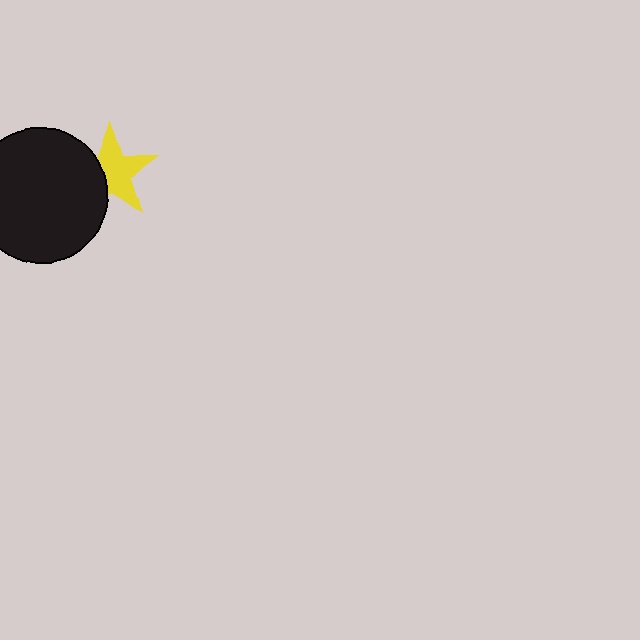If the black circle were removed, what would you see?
You would see the complete yellow star.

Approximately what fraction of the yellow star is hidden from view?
Roughly 35% of the yellow star is hidden behind the black circle.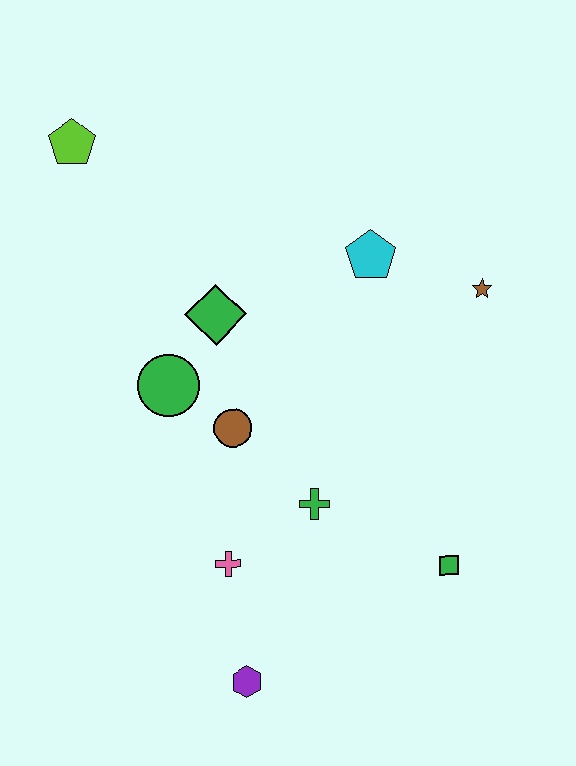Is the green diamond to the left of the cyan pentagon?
Yes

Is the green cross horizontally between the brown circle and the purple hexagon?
No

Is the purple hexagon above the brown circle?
No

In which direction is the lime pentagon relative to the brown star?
The lime pentagon is to the left of the brown star.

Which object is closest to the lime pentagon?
The green diamond is closest to the lime pentagon.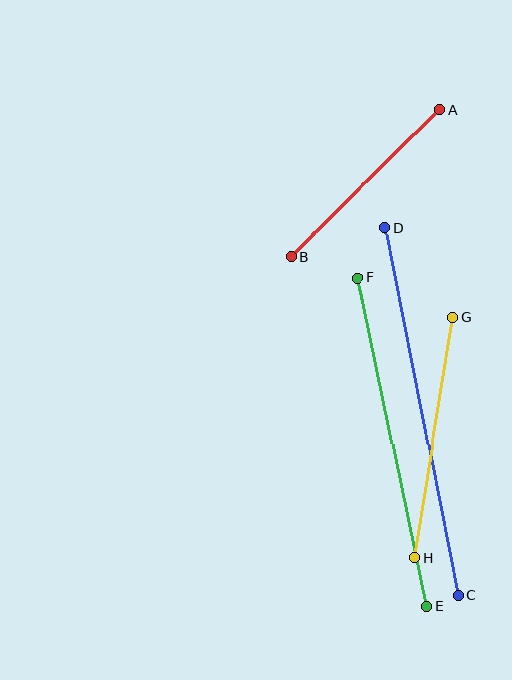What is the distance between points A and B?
The distance is approximately 209 pixels.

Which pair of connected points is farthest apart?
Points C and D are farthest apart.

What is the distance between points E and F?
The distance is approximately 336 pixels.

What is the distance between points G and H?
The distance is approximately 244 pixels.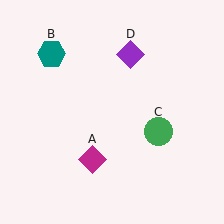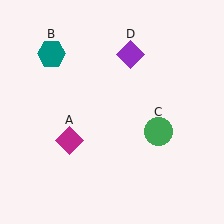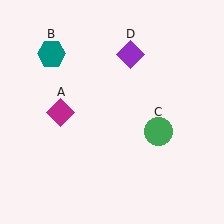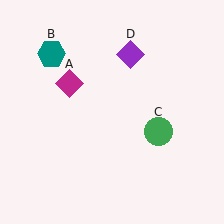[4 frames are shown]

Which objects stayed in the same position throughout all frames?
Teal hexagon (object B) and green circle (object C) and purple diamond (object D) remained stationary.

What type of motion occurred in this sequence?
The magenta diamond (object A) rotated clockwise around the center of the scene.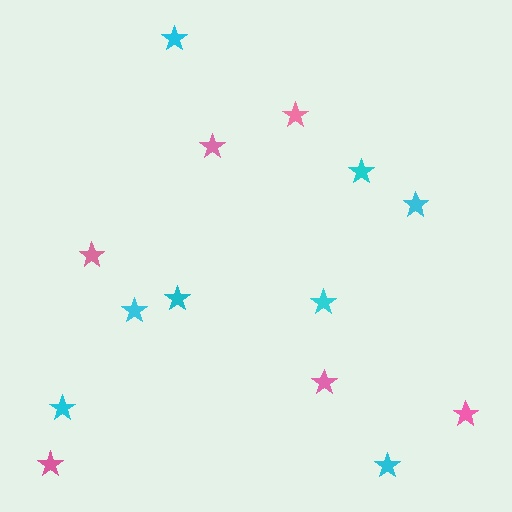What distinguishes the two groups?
There are 2 groups: one group of pink stars (6) and one group of cyan stars (8).